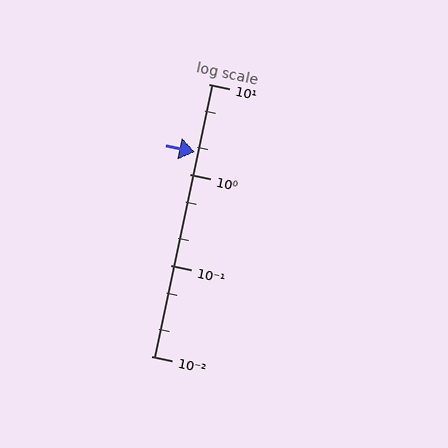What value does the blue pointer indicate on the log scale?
The pointer indicates approximately 1.8.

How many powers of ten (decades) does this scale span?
The scale spans 3 decades, from 0.01 to 10.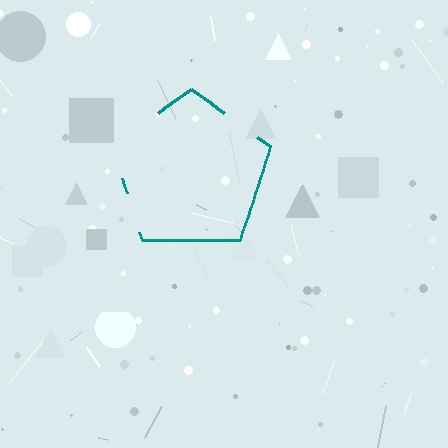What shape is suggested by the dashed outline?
The dashed outline suggests a pentagon.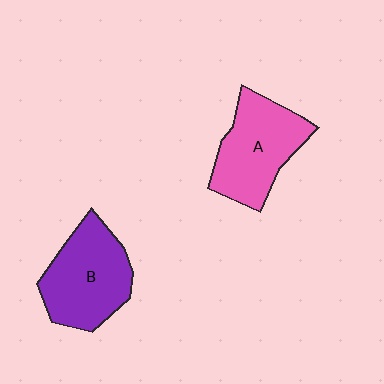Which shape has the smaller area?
Shape A (pink).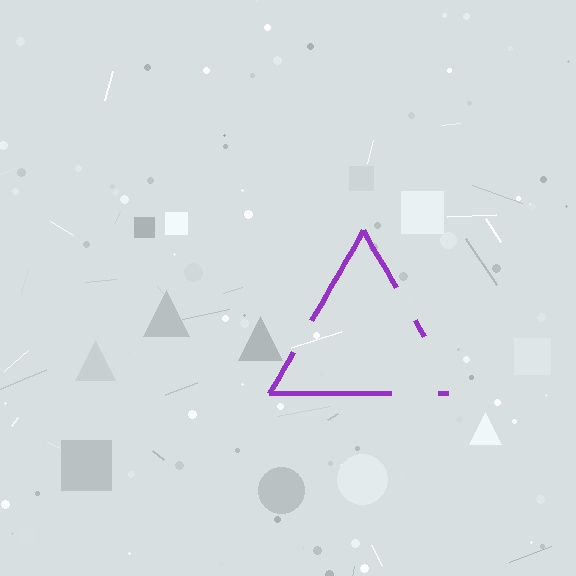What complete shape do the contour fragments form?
The contour fragments form a triangle.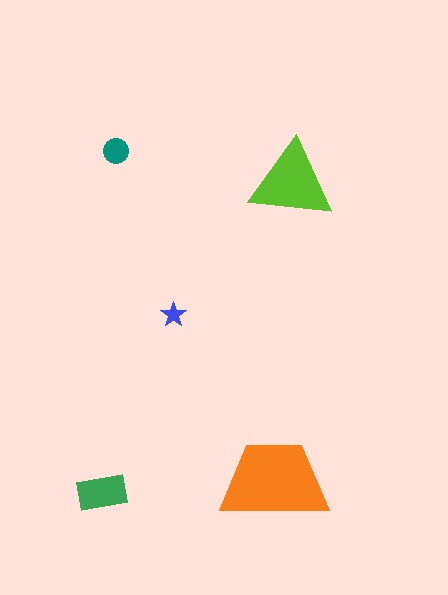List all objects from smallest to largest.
The blue star, the teal circle, the green rectangle, the lime triangle, the orange trapezoid.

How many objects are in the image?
There are 5 objects in the image.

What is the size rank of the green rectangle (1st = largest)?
3rd.